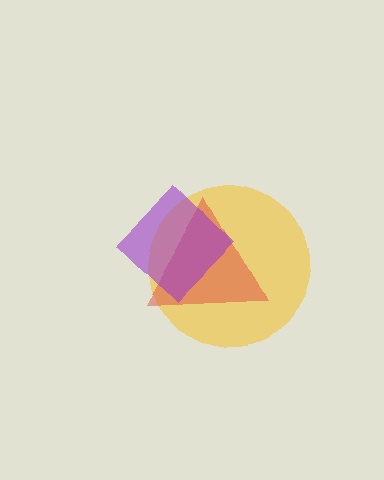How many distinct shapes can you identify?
There are 3 distinct shapes: a yellow circle, a red triangle, a purple diamond.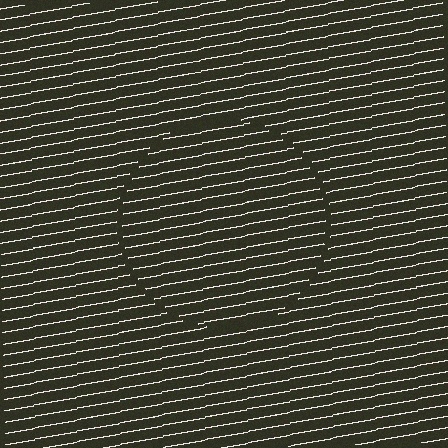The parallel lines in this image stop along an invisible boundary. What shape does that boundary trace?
An illusory circle. The interior of the shape contains the same grating, shifted by half a period — the contour is defined by the phase discontinuity where line-ends from the inner and outer gratings abut.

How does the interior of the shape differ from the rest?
The interior of the shape contains the same grating, shifted by half a period — the contour is defined by the phase discontinuity where line-ends from the inner and outer gratings abut.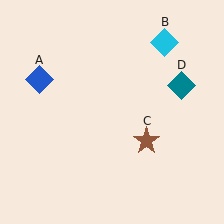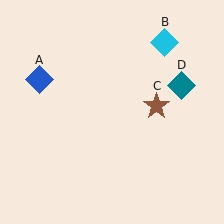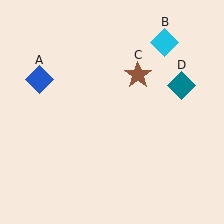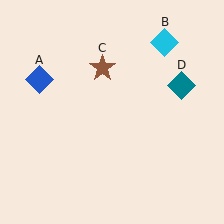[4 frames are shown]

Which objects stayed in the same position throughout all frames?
Blue diamond (object A) and cyan diamond (object B) and teal diamond (object D) remained stationary.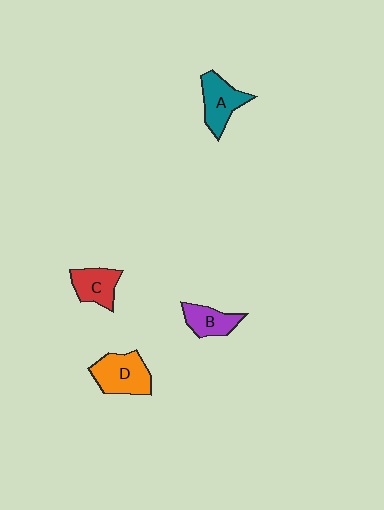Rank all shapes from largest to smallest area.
From largest to smallest: D (orange), A (teal), C (red), B (purple).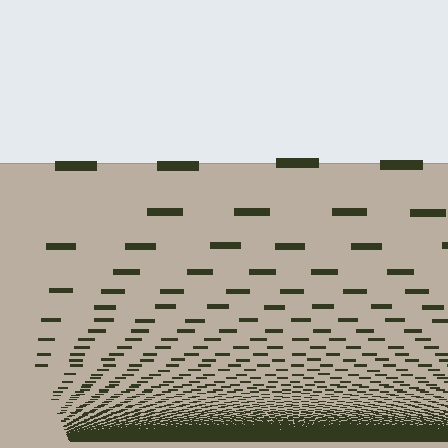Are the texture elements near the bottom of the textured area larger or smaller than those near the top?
Smaller. The gradient is inverted — elements near the bottom are smaller and denser.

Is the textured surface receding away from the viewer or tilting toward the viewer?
The surface appears to tilt toward the viewer. Texture elements get larger and sparser toward the top.